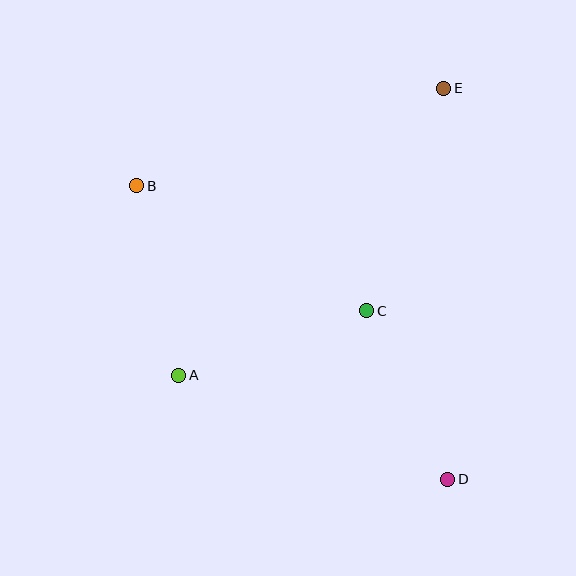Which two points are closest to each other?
Points C and D are closest to each other.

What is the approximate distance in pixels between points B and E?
The distance between B and E is approximately 322 pixels.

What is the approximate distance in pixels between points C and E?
The distance between C and E is approximately 236 pixels.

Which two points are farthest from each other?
Points B and D are farthest from each other.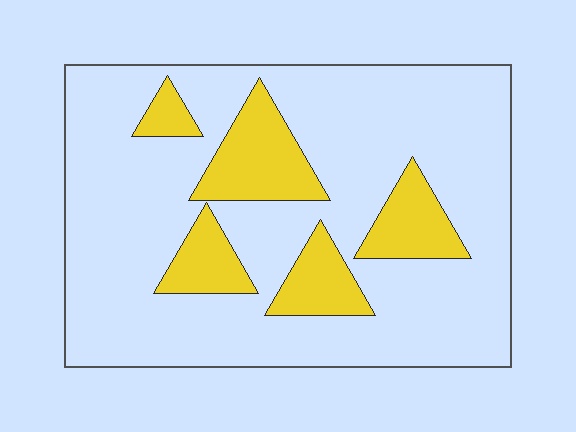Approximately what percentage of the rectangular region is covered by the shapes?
Approximately 20%.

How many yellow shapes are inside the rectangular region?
5.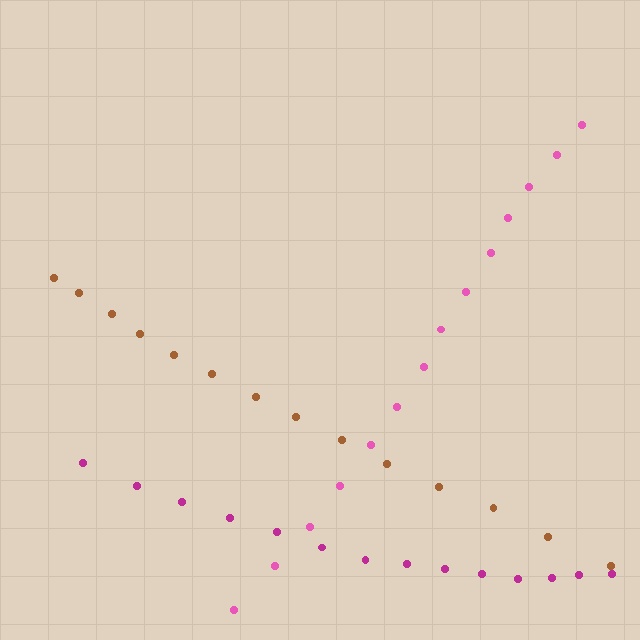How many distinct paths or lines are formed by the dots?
There are 3 distinct paths.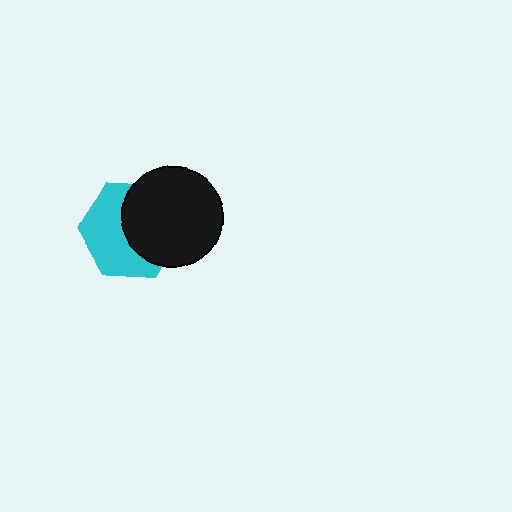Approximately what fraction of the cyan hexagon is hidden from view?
Roughly 48% of the cyan hexagon is hidden behind the black circle.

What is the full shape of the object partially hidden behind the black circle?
The partially hidden object is a cyan hexagon.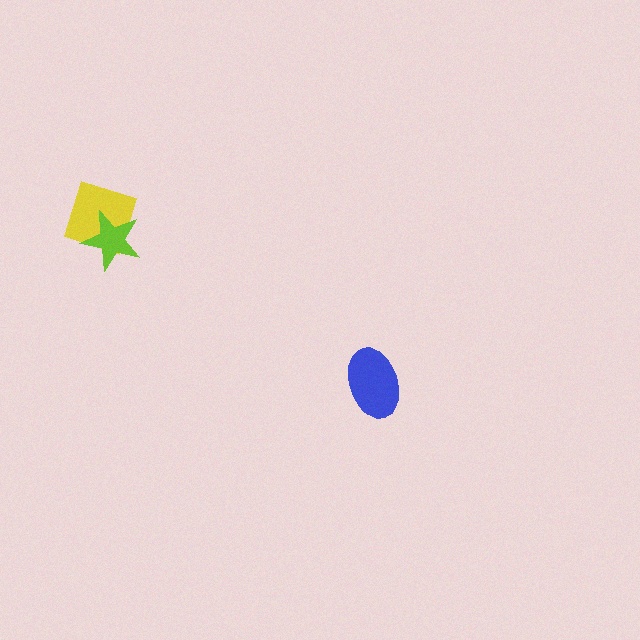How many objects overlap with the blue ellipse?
0 objects overlap with the blue ellipse.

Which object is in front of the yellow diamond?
The lime star is in front of the yellow diamond.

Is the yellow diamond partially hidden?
Yes, it is partially covered by another shape.